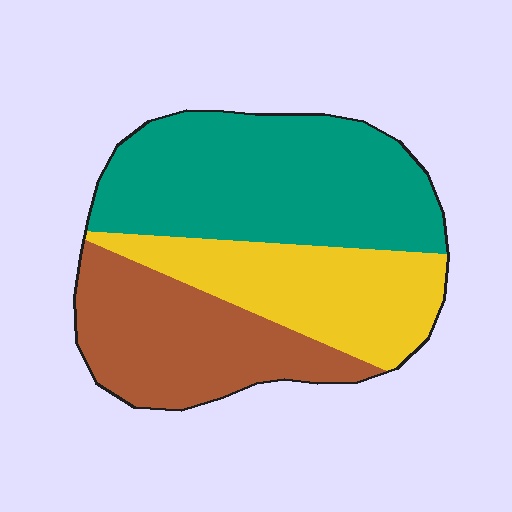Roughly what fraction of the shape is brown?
Brown covers about 30% of the shape.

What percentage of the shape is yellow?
Yellow covers about 25% of the shape.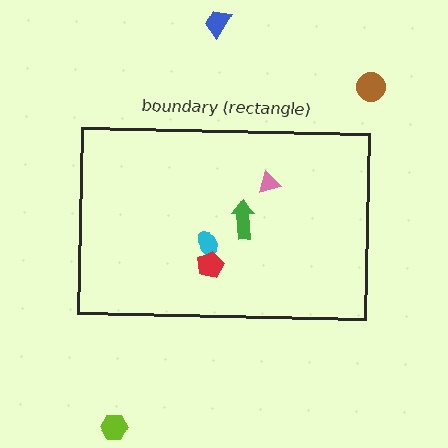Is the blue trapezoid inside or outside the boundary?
Outside.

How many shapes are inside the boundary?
4 inside, 3 outside.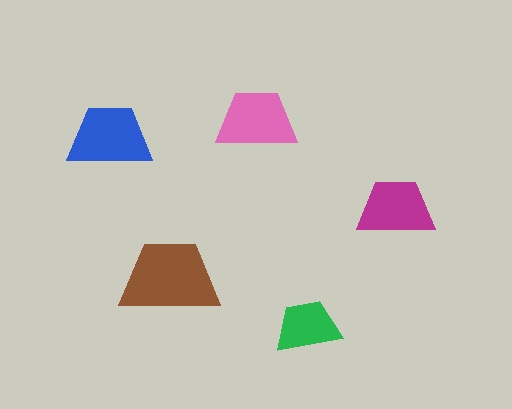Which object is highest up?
The pink trapezoid is topmost.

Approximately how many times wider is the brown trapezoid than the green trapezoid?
About 1.5 times wider.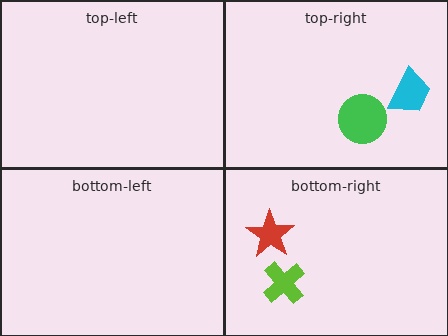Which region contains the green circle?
The top-right region.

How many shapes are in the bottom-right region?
2.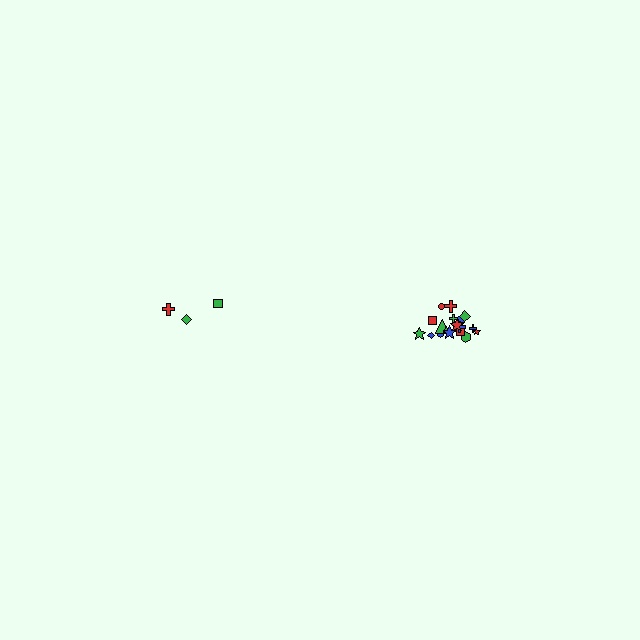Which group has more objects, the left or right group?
The right group.